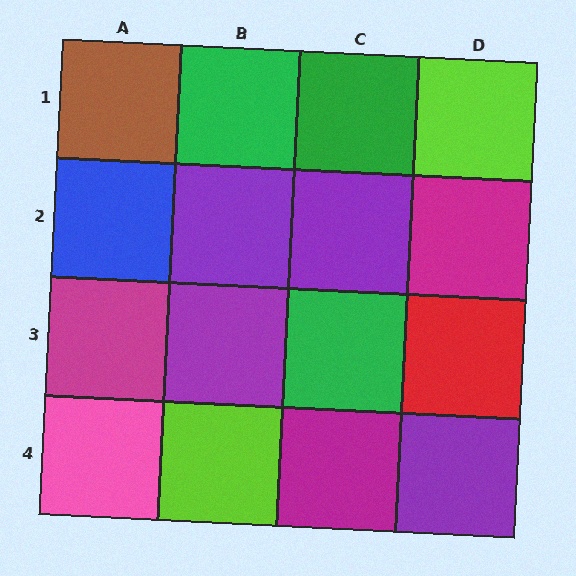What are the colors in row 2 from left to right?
Blue, purple, purple, magenta.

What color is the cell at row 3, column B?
Purple.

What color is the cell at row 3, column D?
Red.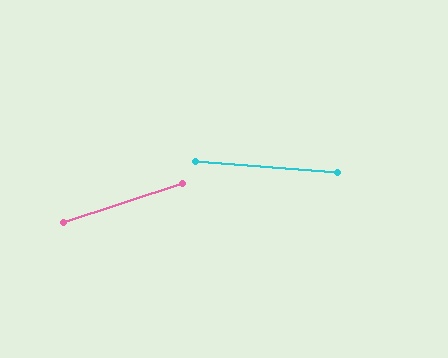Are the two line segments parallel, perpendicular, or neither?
Neither parallel nor perpendicular — they differ by about 22°.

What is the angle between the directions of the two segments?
Approximately 22 degrees.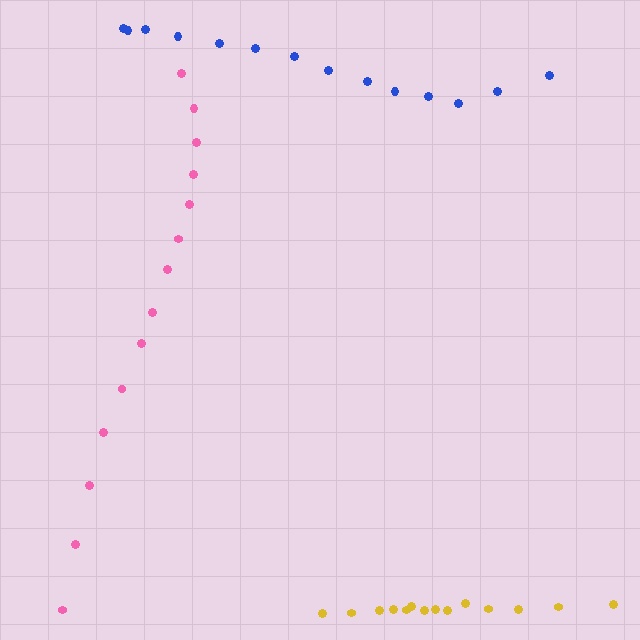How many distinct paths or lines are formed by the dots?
There are 3 distinct paths.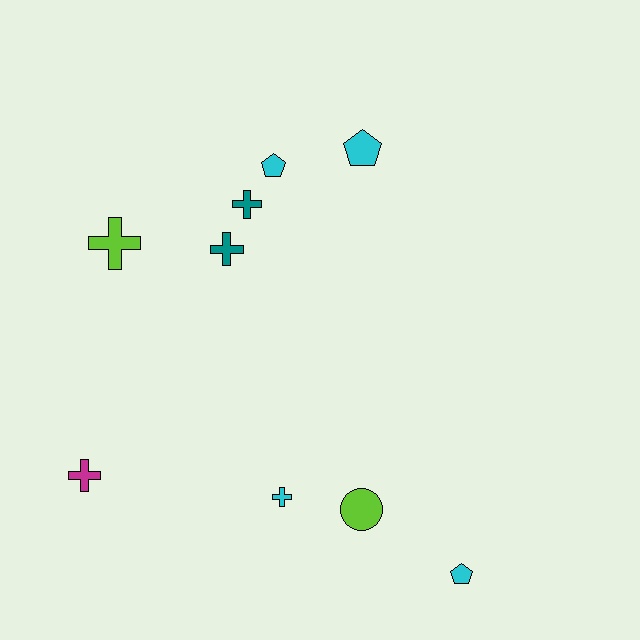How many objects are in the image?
There are 9 objects.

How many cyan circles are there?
There are no cyan circles.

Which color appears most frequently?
Cyan, with 4 objects.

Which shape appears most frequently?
Cross, with 5 objects.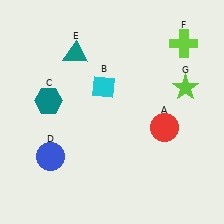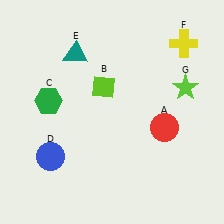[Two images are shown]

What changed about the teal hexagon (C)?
In Image 1, C is teal. In Image 2, it changed to green.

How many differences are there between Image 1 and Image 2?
There are 3 differences between the two images.